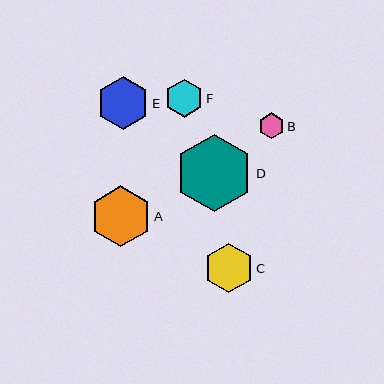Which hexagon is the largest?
Hexagon D is the largest with a size of approximately 77 pixels.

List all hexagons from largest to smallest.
From largest to smallest: D, A, E, C, F, B.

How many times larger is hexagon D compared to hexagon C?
Hexagon D is approximately 1.6 times the size of hexagon C.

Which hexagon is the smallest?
Hexagon B is the smallest with a size of approximately 26 pixels.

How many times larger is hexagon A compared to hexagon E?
Hexagon A is approximately 1.2 times the size of hexagon E.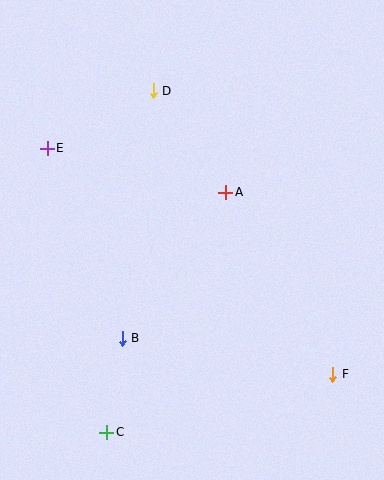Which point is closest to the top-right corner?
Point D is closest to the top-right corner.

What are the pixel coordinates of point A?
Point A is at (226, 192).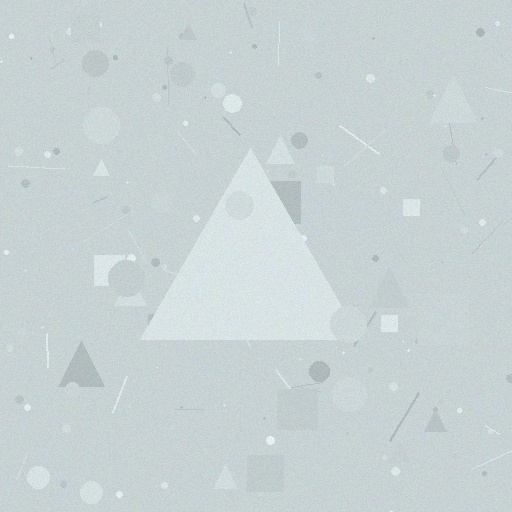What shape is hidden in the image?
A triangle is hidden in the image.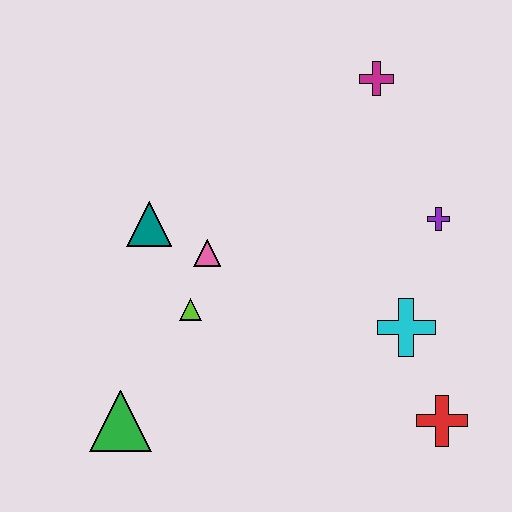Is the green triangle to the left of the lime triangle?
Yes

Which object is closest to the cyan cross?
The red cross is closest to the cyan cross.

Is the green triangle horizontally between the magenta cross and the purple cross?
No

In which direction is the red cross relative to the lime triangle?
The red cross is to the right of the lime triangle.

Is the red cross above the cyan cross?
No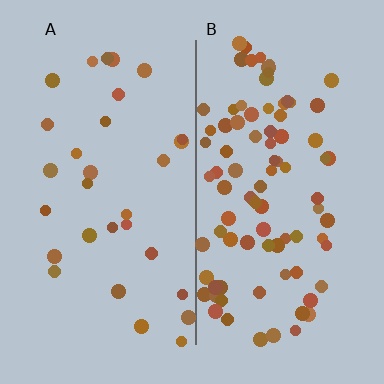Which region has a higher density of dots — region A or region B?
B (the right).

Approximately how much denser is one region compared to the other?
Approximately 2.8× — region B over region A.